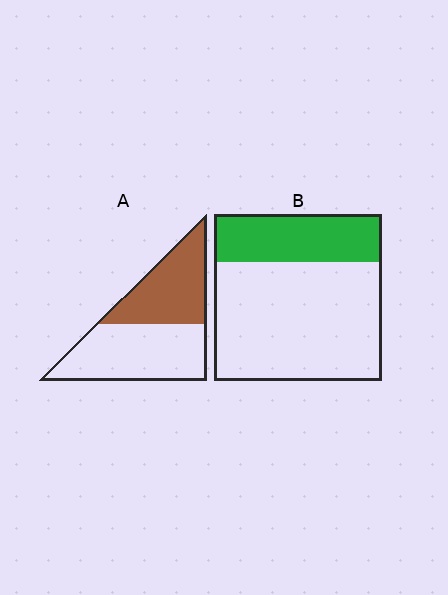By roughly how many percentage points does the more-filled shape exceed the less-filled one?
By roughly 15 percentage points (A over B).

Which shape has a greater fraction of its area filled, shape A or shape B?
Shape A.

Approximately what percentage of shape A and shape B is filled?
A is approximately 45% and B is approximately 30%.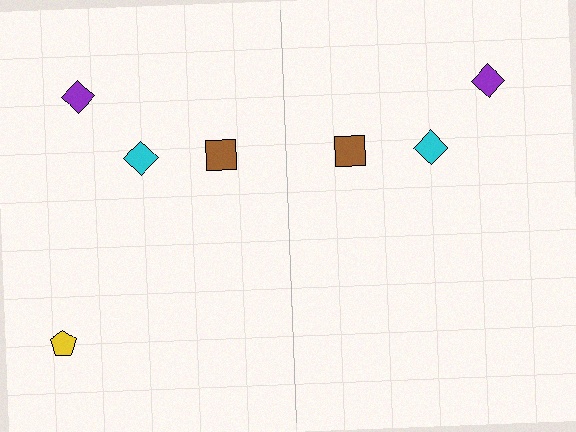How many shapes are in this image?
There are 7 shapes in this image.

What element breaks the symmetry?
A yellow pentagon is missing from the right side.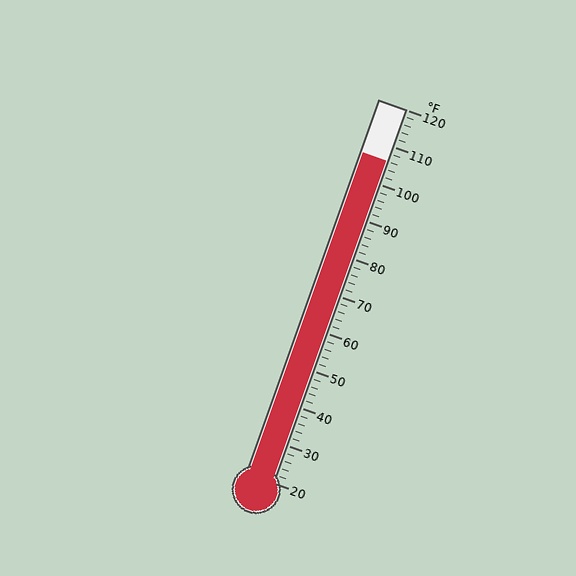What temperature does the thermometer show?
The thermometer shows approximately 106°F.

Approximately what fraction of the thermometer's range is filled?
The thermometer is filled to approximately 85% of its range.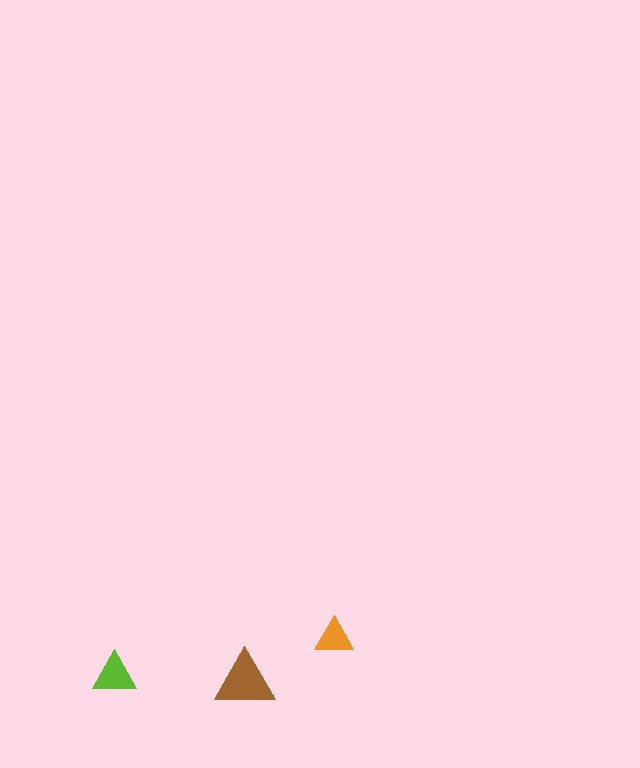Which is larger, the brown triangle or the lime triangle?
The brown one.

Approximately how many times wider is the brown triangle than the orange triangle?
About 1.5 times wider.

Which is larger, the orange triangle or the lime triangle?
The lime one.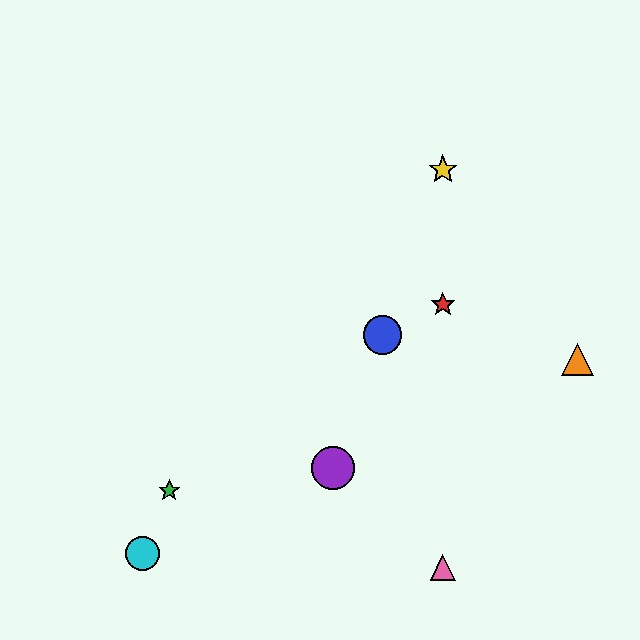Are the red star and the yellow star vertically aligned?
Yes, both are at x≈443.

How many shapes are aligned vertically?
3 shapes (the red star, the yellow star, the pink triangle) are aligned vertically.